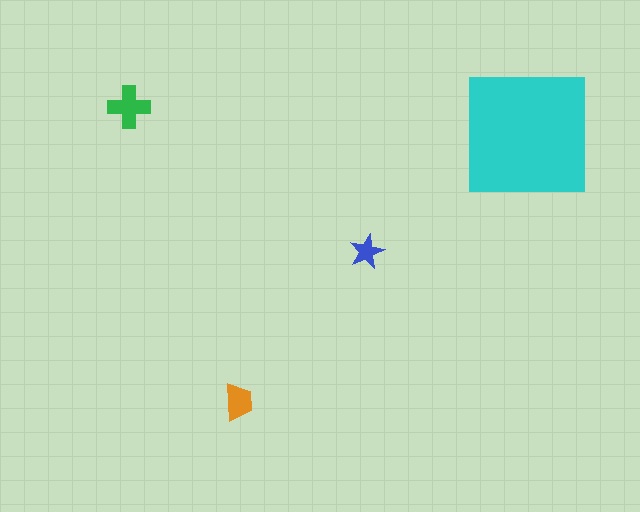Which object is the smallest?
The blue star.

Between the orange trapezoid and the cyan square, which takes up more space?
The cyan square.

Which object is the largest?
The cyan square.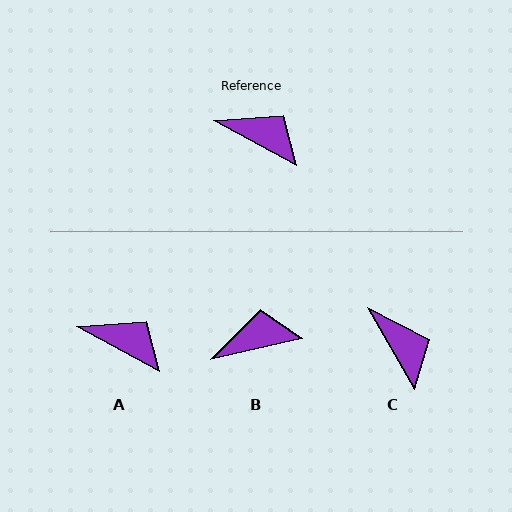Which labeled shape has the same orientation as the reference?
A.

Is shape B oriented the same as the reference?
No, it is off by about 42 degrees.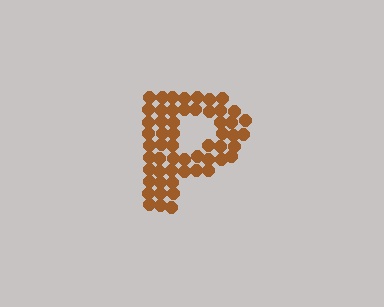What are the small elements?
The small elements are circles.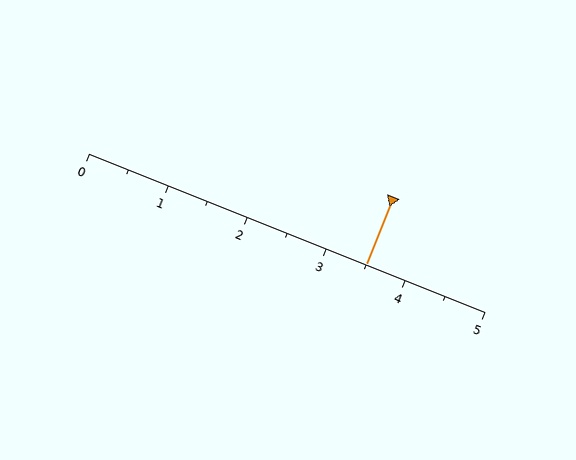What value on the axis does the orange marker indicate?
The marker indicates approximately 3.5.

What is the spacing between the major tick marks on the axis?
The major ticks are spaced 1 apart.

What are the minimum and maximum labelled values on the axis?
The axis runs from 0 to 5.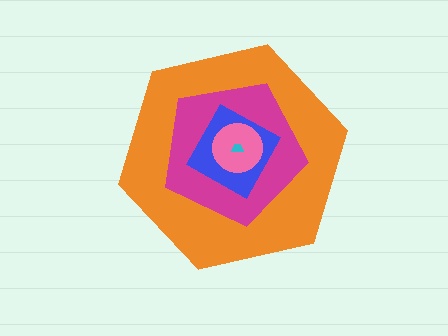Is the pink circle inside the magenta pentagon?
Yes.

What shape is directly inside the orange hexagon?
The magenta pentagon.